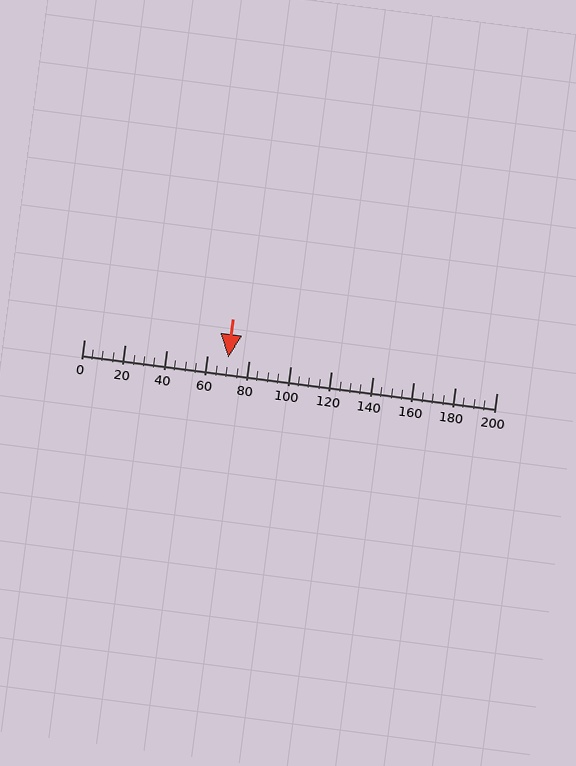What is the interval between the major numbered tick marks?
The major tick marks are spaced 20 units apart.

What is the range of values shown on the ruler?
The ruler shows values from 0 to 200.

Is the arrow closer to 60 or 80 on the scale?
The arrow is closer to 60.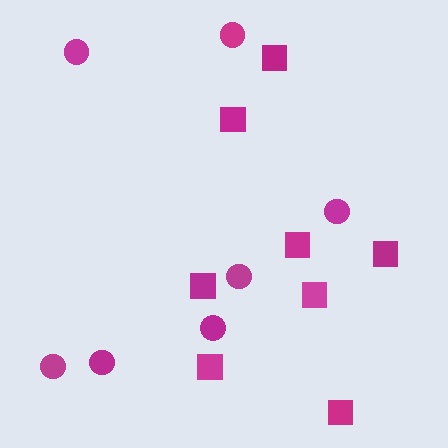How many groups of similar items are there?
There are 2 groups: one group of circles (7) and one group of squares (8).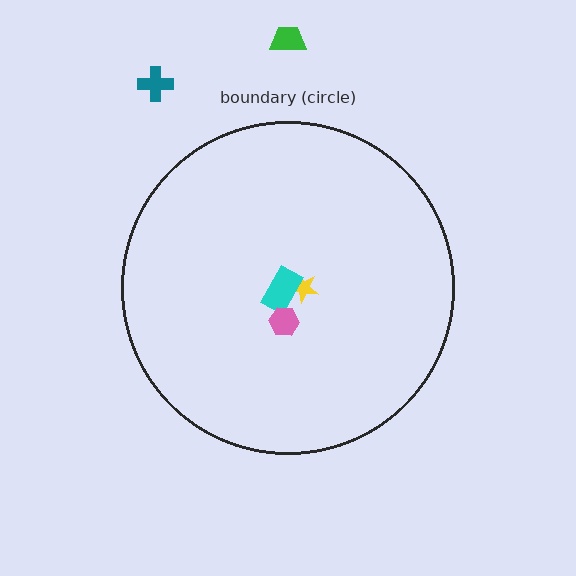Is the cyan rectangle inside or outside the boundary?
Inside.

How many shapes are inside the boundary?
3 inside, 2 outside.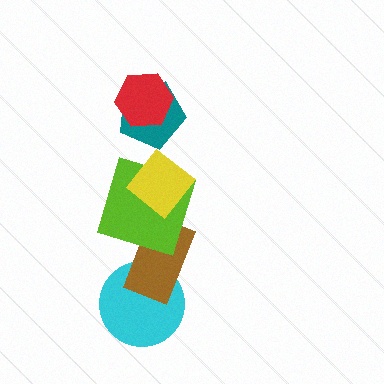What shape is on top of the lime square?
The yellow diamond is on top of the lime square.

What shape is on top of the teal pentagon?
The red hexagon is on top of the teal pentagon.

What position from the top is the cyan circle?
The cyan circle is 6th from the top.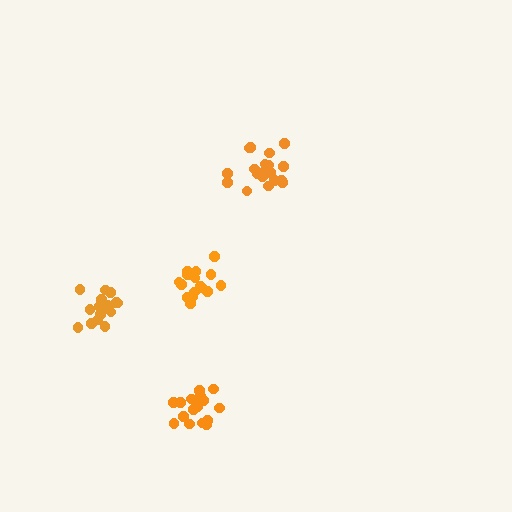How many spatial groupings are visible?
There are 4 spatial groupings.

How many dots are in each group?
Group 1: 17 dots, Group 2: 16 dots, Group 3: 17 dots, Group 4: 21 dots (71 total).